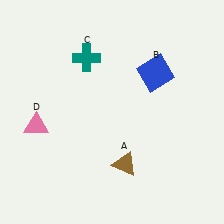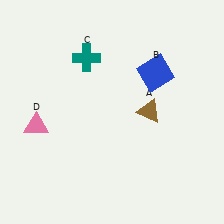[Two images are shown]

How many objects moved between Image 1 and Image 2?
1 object moved between the two images.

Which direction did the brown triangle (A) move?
The brown triangle (A) moved up.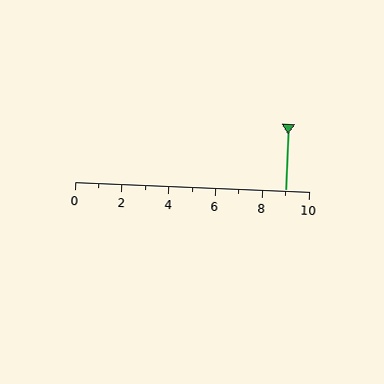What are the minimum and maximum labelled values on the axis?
The axis runs from 0 to 10.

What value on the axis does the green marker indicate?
The marker indicates approximately 9.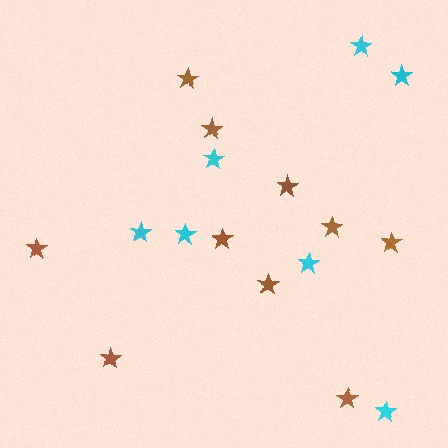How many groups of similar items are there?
There are 2 groups: one group of cyan stars (7) and one group of brown stars (10).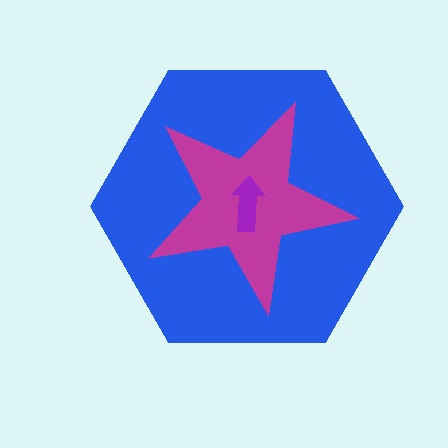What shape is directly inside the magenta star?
The purple arrow.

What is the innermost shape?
The purple arrow.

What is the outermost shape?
The blue hexagon.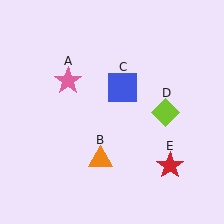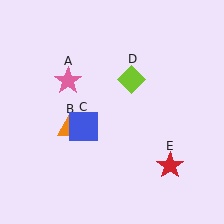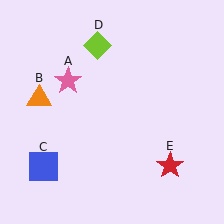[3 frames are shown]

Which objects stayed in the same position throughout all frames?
Pink star (object A) and red star (object E) remained stationary.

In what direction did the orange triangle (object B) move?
The orange triangle (object B) moved up and to the left.